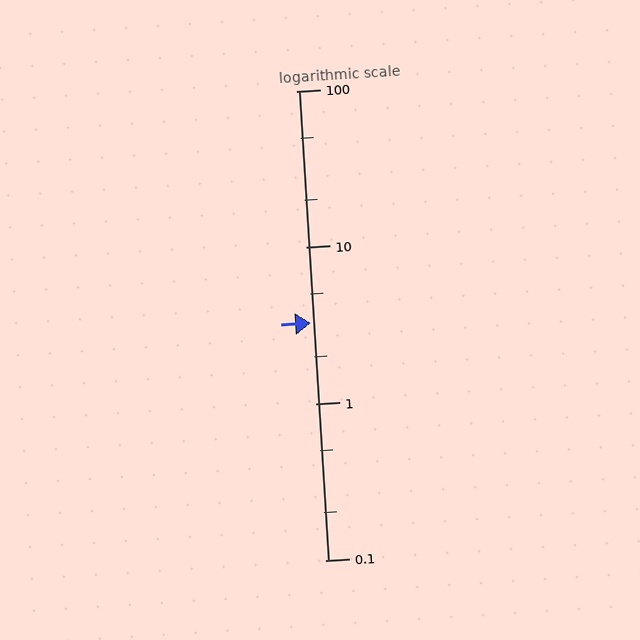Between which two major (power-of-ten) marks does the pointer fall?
The pointer is between 1 and 10.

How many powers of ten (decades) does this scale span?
The scale spans 3 decades, from 0.1 to 100.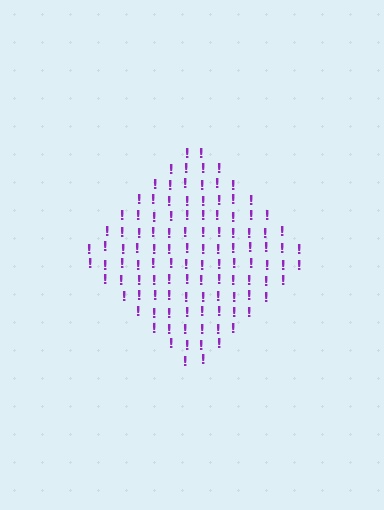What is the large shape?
The large shape is a diamond.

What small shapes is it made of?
It is made of small exclamation marks.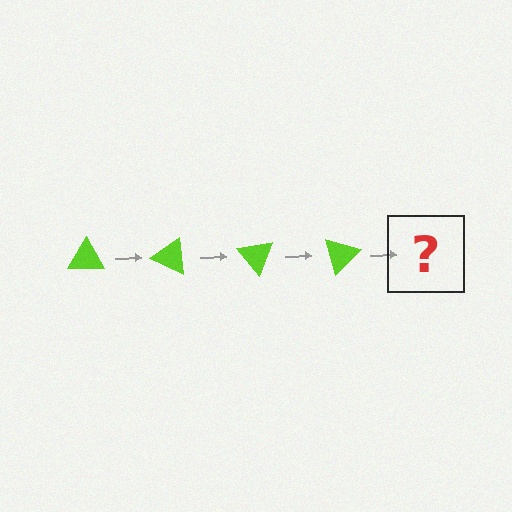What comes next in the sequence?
The next element should be a lime triangle rotated 100 degrees.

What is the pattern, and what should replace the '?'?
The pattern is that the triangle rotates 25 degrees each step. The '?' should be a lime triangle rotated 100 degrees.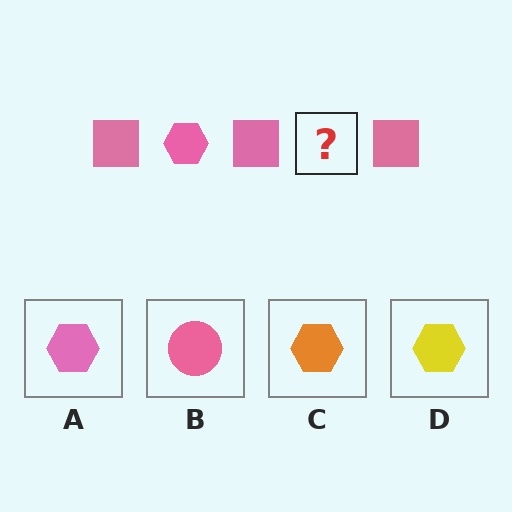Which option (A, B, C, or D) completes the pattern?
A.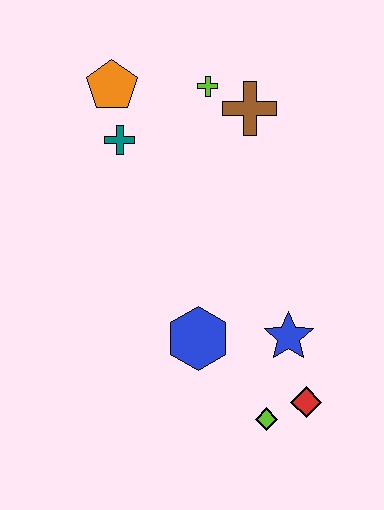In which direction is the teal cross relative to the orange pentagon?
The teal cross is below the orange pentagon.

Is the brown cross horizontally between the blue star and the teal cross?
Yes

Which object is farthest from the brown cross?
The lime diamond is farthest from the brown cross.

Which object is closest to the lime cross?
The brown cross is closest to the lime cross.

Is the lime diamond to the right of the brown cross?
Yes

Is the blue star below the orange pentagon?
Yes